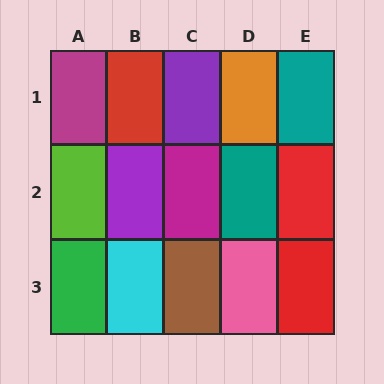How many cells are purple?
2 cells are purple.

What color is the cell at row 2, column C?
Magenta.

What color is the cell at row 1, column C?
Purple.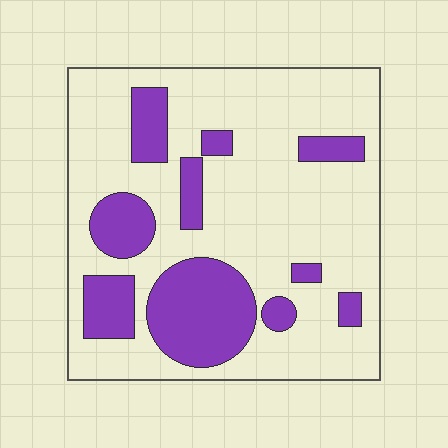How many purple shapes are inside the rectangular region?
10.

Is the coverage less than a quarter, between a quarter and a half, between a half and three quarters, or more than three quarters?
Between a quarter and a half.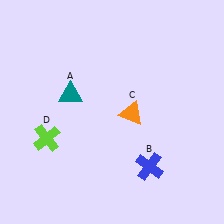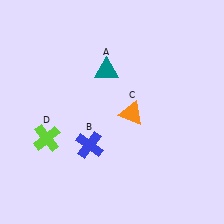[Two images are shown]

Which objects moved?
The objects that moved are: the teal triangle (A), the blue cross (B).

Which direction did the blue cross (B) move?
The blue cross (B) moved left.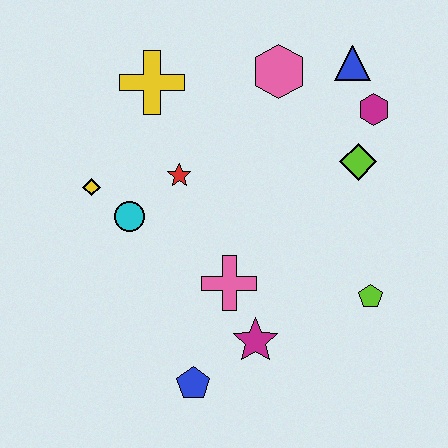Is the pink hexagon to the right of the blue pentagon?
Yes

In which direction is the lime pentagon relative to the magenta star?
The lime pentagon is to the right of the magenta star.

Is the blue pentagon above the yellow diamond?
No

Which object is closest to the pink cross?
The magenta star is closest to the pink cross.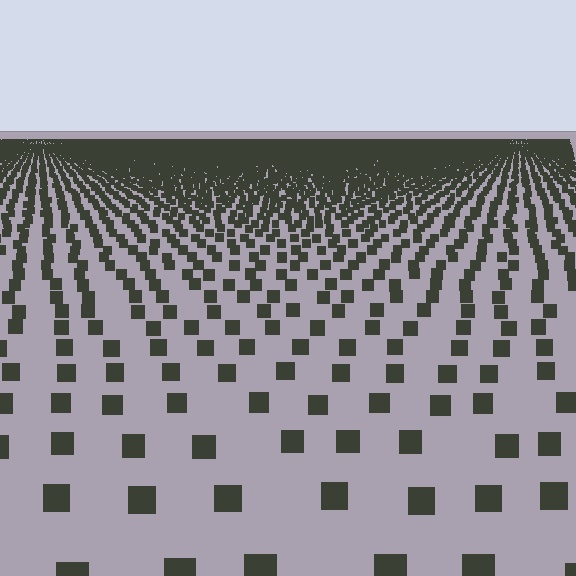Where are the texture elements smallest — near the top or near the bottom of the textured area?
Near the top.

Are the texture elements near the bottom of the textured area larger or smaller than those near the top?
Larger. Near the bottom, elements are closer to the viewer and appear at a bigger on-screen size.